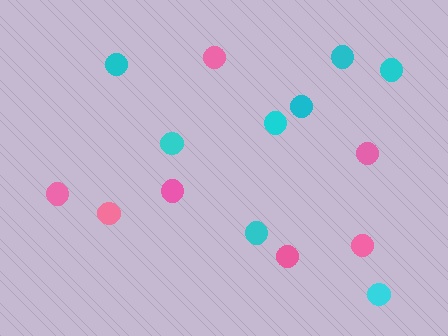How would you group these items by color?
There are 2 groups: one group of pink circles (7) and one group of cyan circles (8).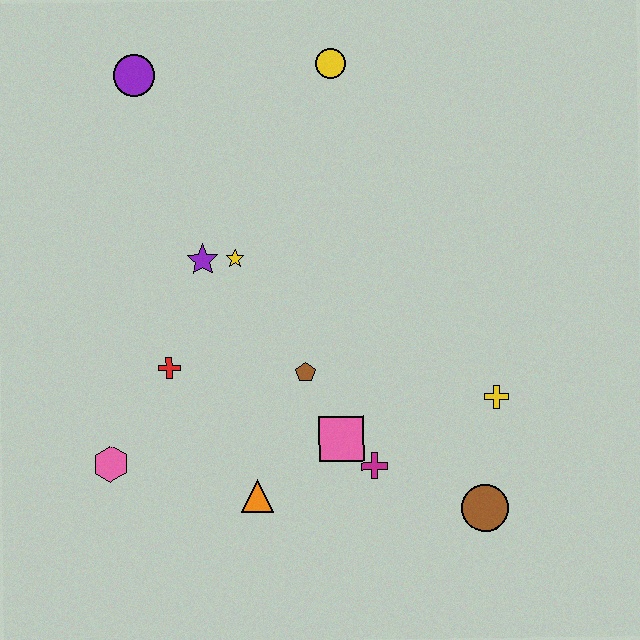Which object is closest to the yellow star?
The purple star is closest to the yellow star.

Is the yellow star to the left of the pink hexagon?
No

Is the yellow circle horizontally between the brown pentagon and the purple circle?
No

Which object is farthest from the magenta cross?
The purple circle is farthest from the magenta cross.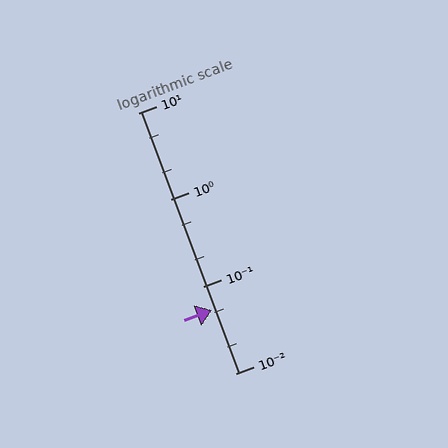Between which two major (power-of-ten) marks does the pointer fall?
The pointer is between 0.01 and 0.1.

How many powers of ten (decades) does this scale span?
The scale spans 3 decades, from 0.01 to 10.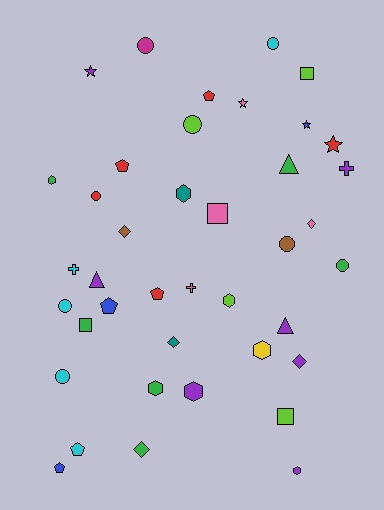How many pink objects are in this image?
There are 4 pink objects.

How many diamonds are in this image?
There are 5 diamonds.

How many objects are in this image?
There are 40 objects.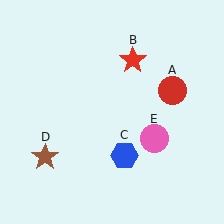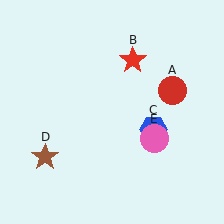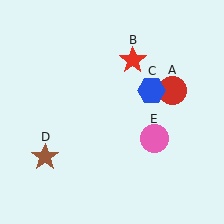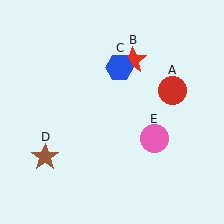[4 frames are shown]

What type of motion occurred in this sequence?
The blue hexagon (object C) rotated counterclockwise around the center of the scene.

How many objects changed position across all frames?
1 object changed position: blue hexagon (object C).